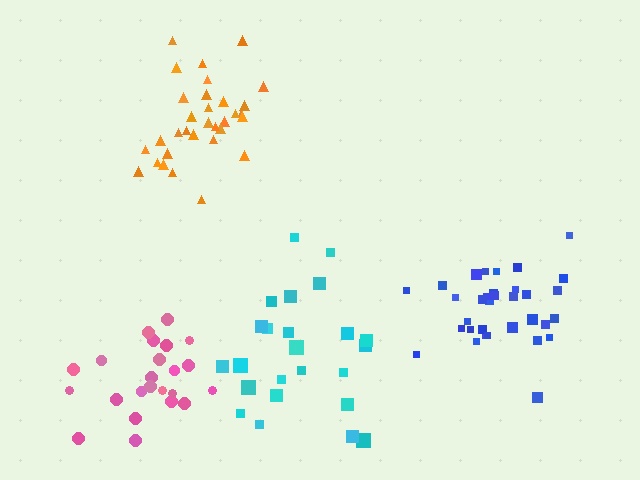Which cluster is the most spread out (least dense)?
Cyan.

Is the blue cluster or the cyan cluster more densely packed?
Blue.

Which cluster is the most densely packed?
Blue.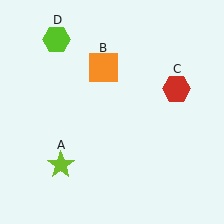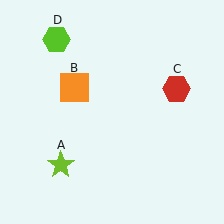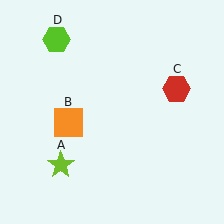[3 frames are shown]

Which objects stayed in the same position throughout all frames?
Lime star (object A) and red hexagon (object C) and lime hexagon (object D) remained stationary.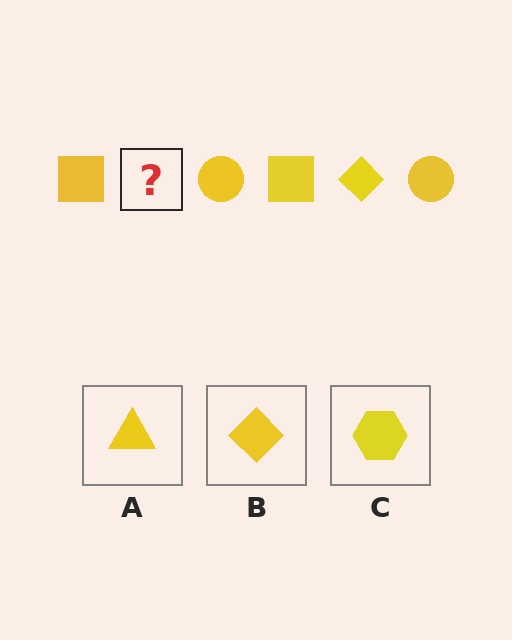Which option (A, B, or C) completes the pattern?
B.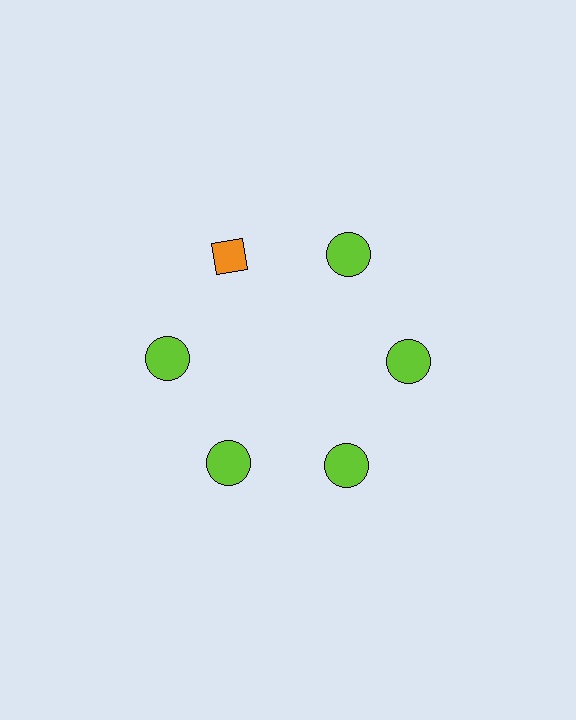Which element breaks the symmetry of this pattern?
The orange diamond at roughly the 11 o'clock position breaks the symmetry. All other shapes are lime circles.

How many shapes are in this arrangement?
There are 6 shapes arranged in a ring pattern.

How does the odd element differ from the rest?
It differs in both color (orange instead of lime) and shape (diamond instead of circle).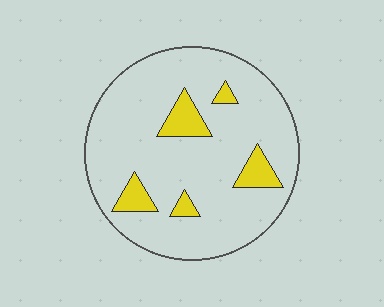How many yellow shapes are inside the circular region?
5.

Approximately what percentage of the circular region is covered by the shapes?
Approximately 10%.